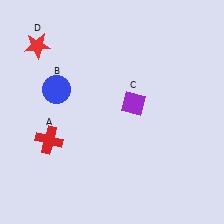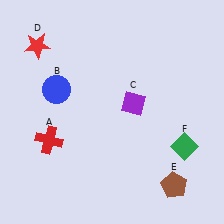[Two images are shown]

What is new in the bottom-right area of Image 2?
A green diamond (F) was added in the bottom-right area of Image 2.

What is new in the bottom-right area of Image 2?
A brown pentagon (E) was added in the bottom-right area of Image 2.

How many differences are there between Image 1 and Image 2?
There are 2 differences between the two images.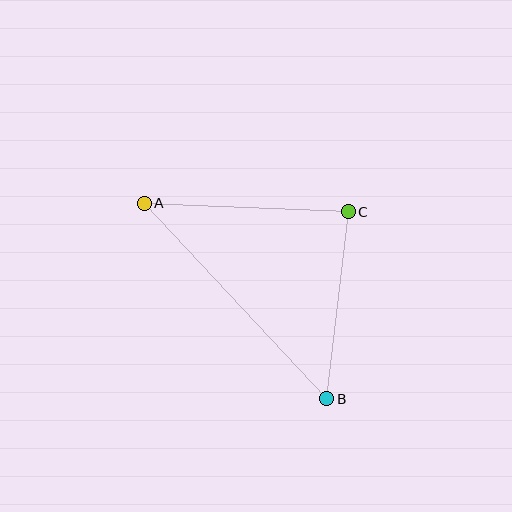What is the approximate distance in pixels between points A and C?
The distance between A and C is approximately 204 pixels.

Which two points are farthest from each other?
Points A and B are farthest from each other.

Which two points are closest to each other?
Points B and C are closest to each other.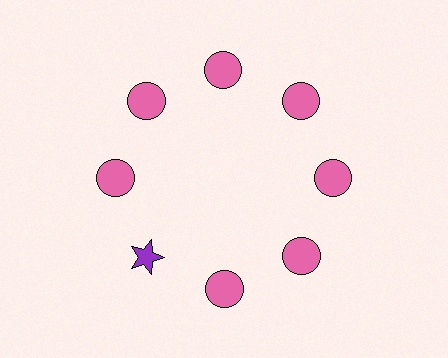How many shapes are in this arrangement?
There are 8 shapes arranged in a ring pattern.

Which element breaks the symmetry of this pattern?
The purple star at roughly the 8 o'clock position breaks the symmetry. All other shapes are pink circles.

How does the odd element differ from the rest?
It differs in both color (purple instead of pink) and shape (star instead of circle).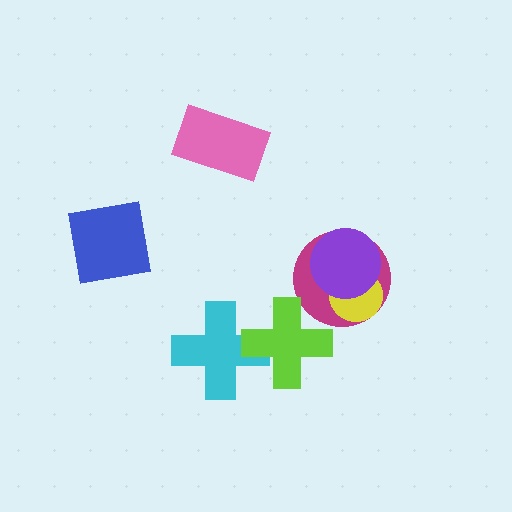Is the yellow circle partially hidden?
Yes, it is partially covered by another shape.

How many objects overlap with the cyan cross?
1 object overlaps with the cyan cross.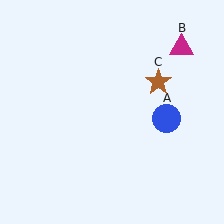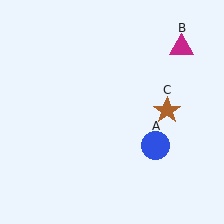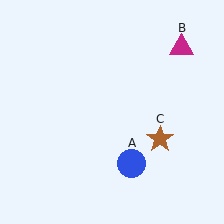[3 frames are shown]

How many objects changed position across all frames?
2 objects changed position: blue circle (object A), brown star (object C).